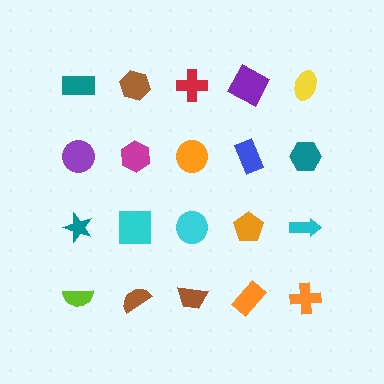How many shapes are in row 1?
5 shapes.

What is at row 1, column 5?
A yellow ellipse.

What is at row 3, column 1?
A teal star.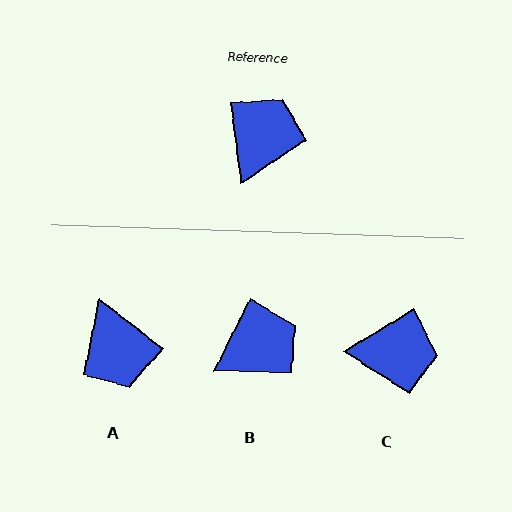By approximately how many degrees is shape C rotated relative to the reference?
Approximately 67 degrees clockwise.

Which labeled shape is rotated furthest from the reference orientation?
A, about 135 degrees away.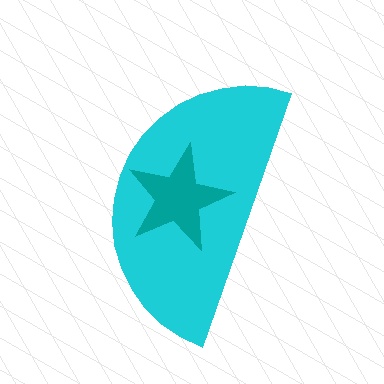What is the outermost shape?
The cyan semicircle.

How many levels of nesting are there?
2.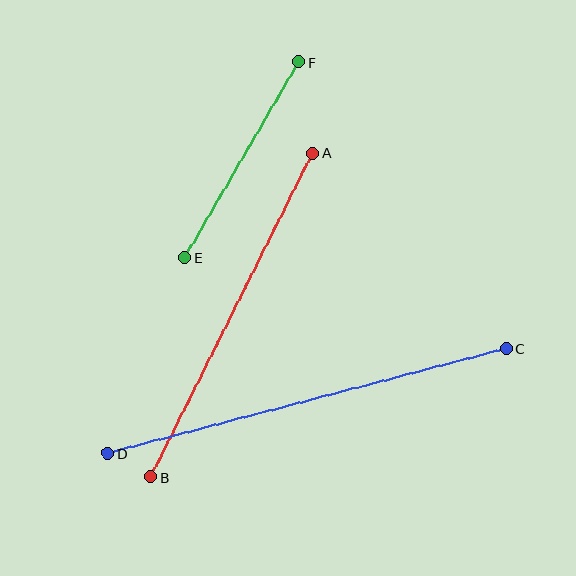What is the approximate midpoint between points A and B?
The midpoint is at approximately (232, 315) pixels.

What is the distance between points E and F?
The distance is approximately 227 pixels.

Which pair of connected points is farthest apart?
Points C and D are farthest apart.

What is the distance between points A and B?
The distance is approximately 362 pixels.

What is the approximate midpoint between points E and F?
The midpoint is at approximately (242, 160) pixels.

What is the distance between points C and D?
The distance is approximately 412 pixels.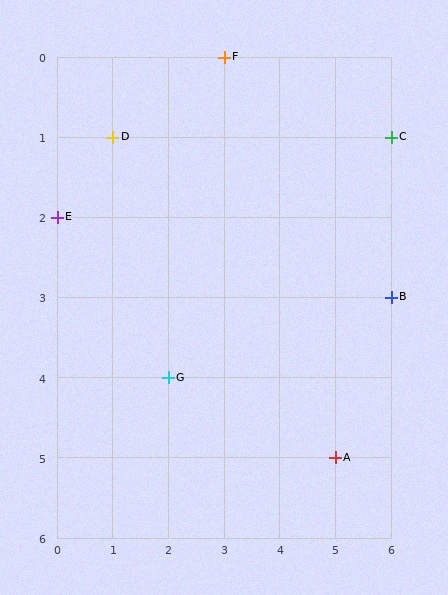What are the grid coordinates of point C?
Point C is at grid coordinates (6, 1).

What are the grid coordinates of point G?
Point G is at grid coordinates (2, 4).